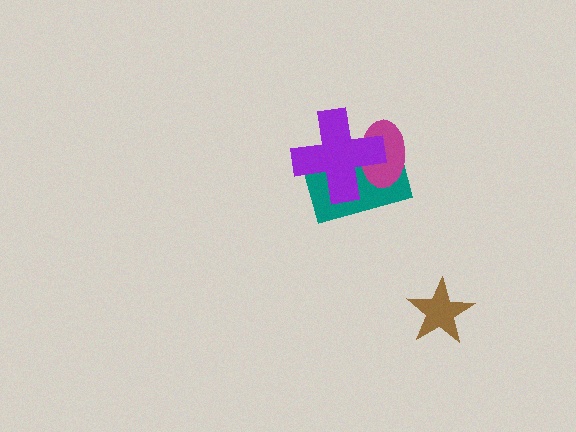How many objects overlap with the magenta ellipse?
2 objects overlap with the magenta ellipse.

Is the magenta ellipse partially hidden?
Yes, it is partially covered by another shape.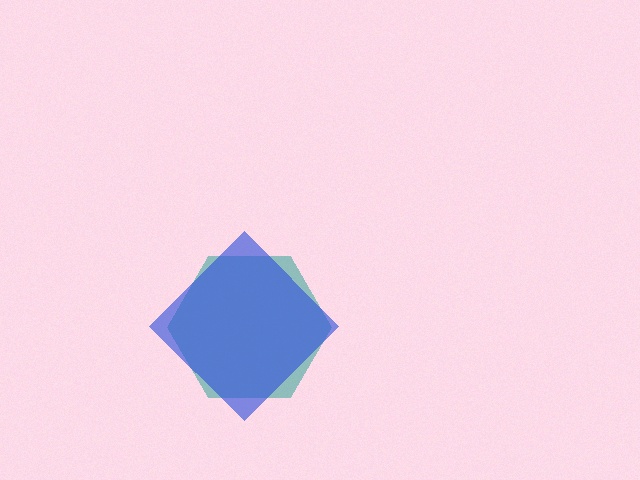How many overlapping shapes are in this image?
There are 2 overlapping shapes in the image.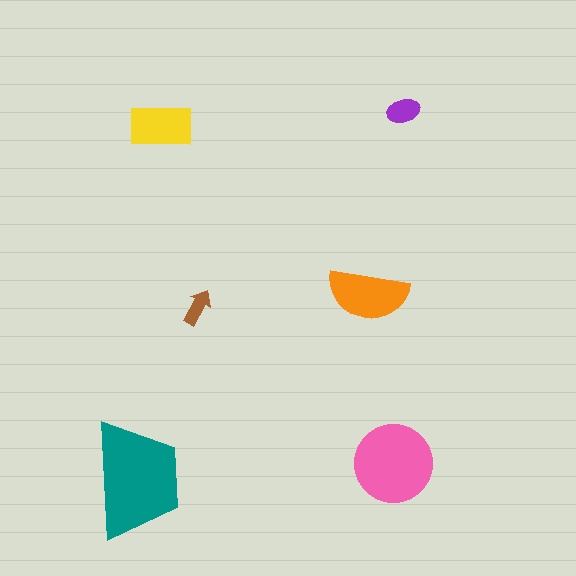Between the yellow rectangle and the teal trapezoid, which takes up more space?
The teal trapezoid.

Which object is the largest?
The teal trapezoid.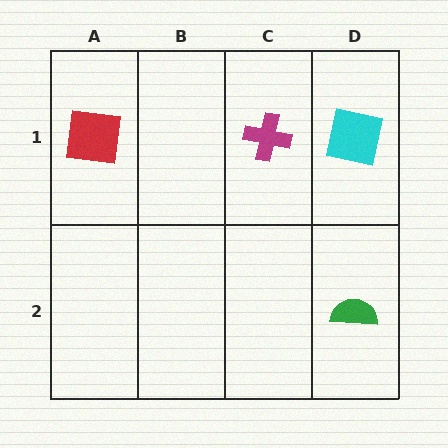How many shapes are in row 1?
3 shapes.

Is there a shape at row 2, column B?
No, that cell is empty.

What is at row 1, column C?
A magenta cross.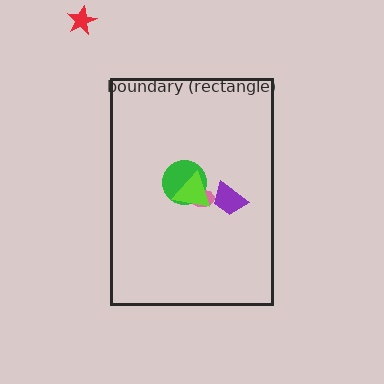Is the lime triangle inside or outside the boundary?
Inside.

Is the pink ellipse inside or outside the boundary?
Inside.